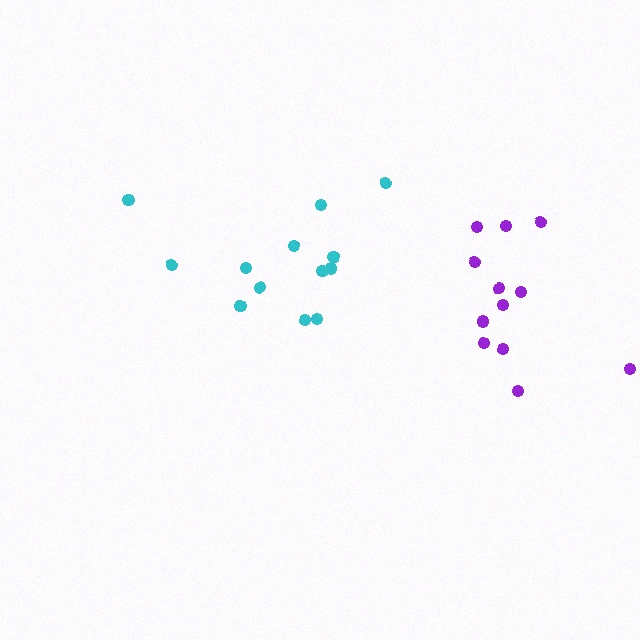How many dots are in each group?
Group 1: 13 dots, Group 2: 12 dots (25 total).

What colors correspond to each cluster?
The clusters are colored: cyan, purple.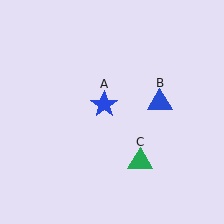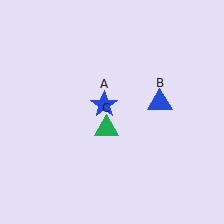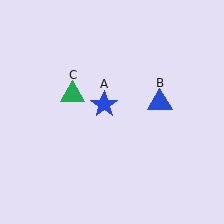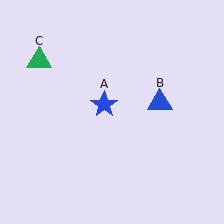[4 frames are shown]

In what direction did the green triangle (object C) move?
The green triangle (object C) moved up and to the left.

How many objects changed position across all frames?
1 object changed position: green triangle (object C).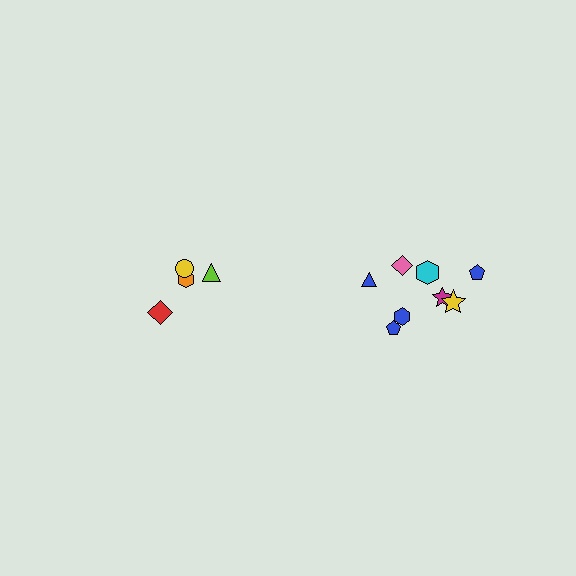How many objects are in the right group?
There are 8 objects.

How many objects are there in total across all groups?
There are 12 objects.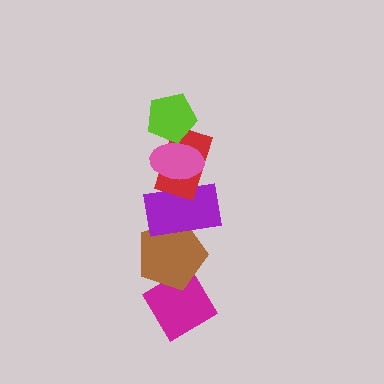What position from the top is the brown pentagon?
The brown pentagon is 5th from the top.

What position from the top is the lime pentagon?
The lime pentagon is 1st from the top.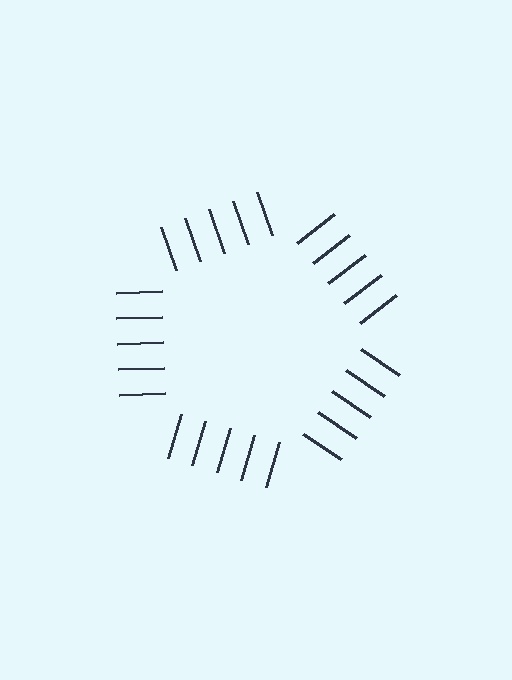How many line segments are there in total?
25 — 5 along each of the 5 edges.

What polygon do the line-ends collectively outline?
An illusory pentagon — the line segments terminate on its edges but no continuous stroke is drawn.